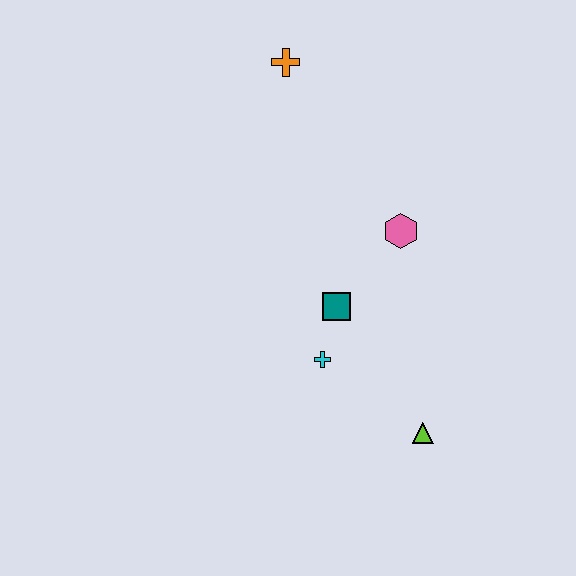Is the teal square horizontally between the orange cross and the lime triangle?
Yes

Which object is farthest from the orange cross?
The lime triangle is farthest from the orange cross.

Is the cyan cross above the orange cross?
No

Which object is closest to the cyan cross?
The teal square is closest to the cyan cross.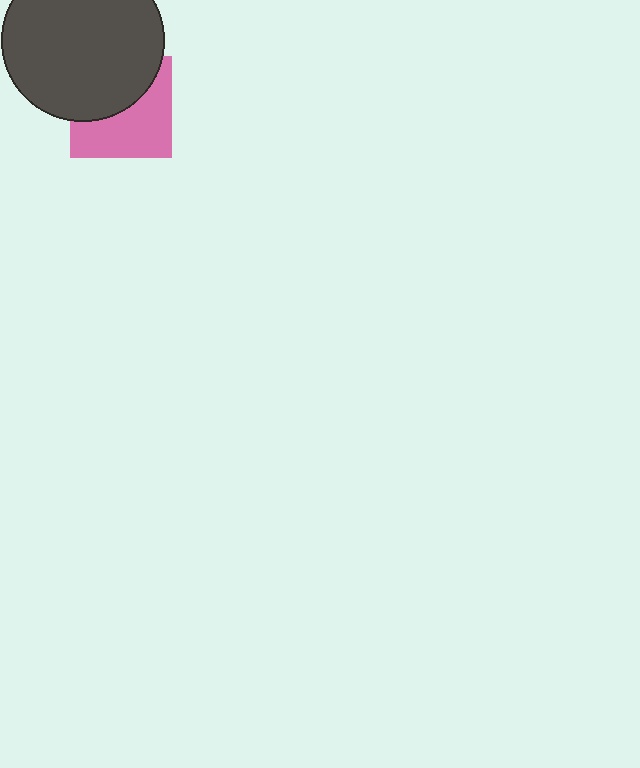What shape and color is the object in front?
The object in front is a dark gray circle.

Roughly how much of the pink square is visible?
About half of it is visible (roughly 53%).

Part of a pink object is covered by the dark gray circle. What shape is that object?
It is a square.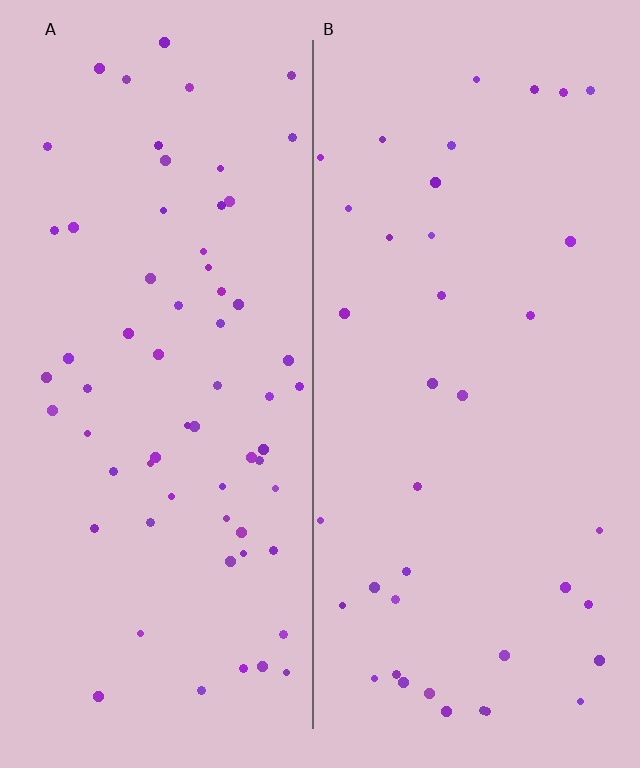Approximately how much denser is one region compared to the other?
Approximately 1.7× — region A over region B.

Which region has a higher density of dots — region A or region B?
A (the left).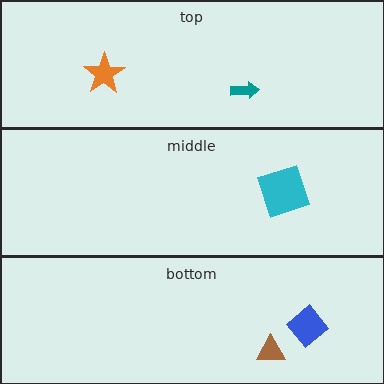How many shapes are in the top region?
2.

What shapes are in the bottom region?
The brown triangle, the blue diamond.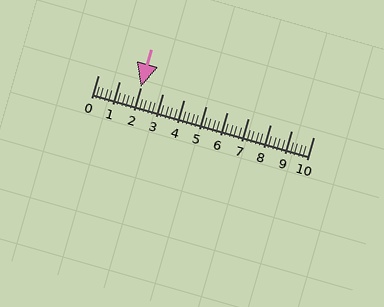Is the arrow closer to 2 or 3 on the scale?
The arrow is closer to 2.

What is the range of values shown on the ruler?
The ruler shows values from 0 to 10.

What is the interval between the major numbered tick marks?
The major tick marks are spaced 1 units apart.